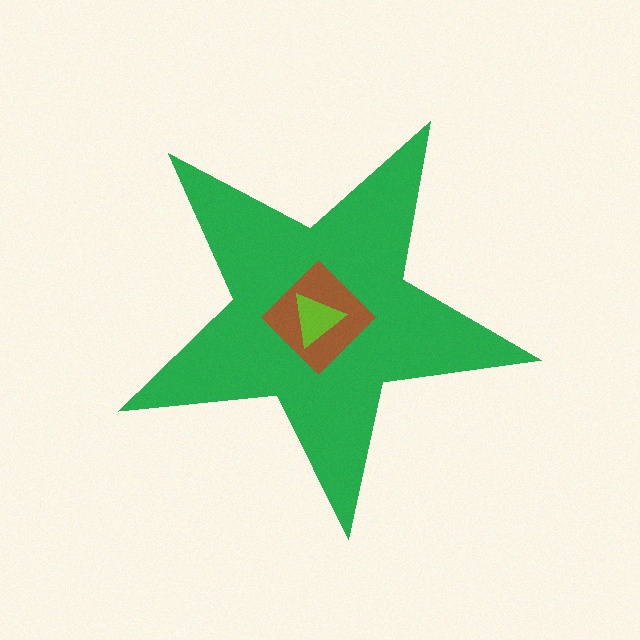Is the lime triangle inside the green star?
Yes.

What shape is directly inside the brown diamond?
The lime triangle.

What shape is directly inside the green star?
The brown diamond.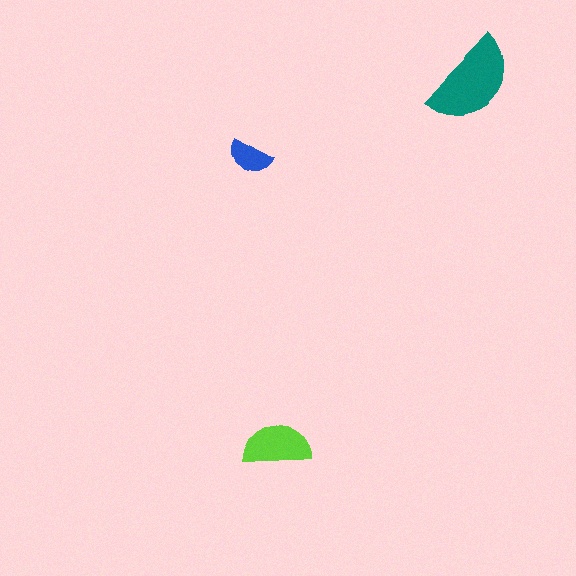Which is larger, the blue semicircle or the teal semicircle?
The teal one.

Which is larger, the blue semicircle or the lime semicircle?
The lime one.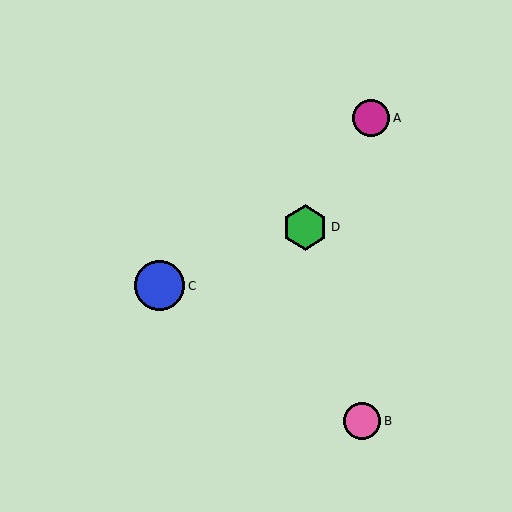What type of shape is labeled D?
Shape D is a green hexagon.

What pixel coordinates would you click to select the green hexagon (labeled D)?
Click at (305, 227) to select the green hexagon D.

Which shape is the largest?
The blue circle (labeled C) is the largest.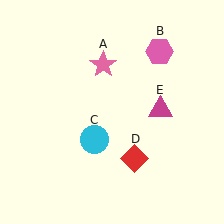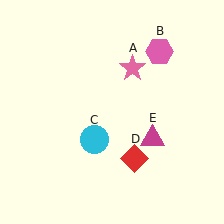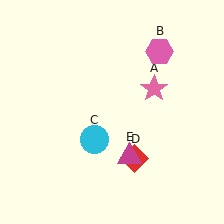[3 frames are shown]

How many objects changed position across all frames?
2 objects changed position: pink star (object A), magenta triangle (object E).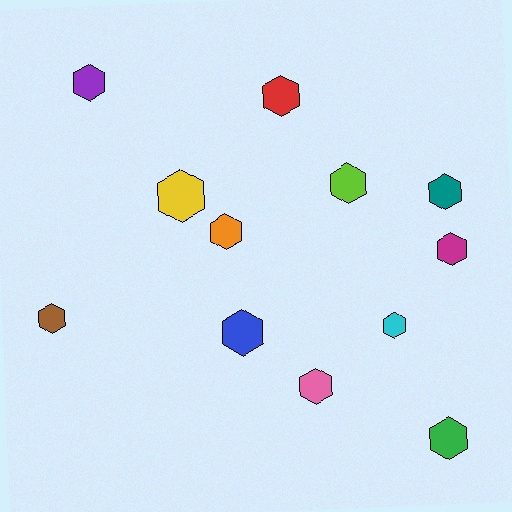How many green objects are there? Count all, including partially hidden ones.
There is 1 green object.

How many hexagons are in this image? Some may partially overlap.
There are 12 hexagons.